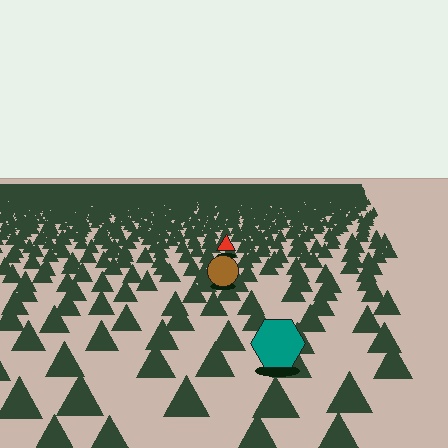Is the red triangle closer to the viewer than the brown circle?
No. The brown circle is closer — you can tell from the texture gradient: the ground texture is coarser near it.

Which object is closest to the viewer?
The teal hexagon is closest. The texture marks near it are larger and more spread out.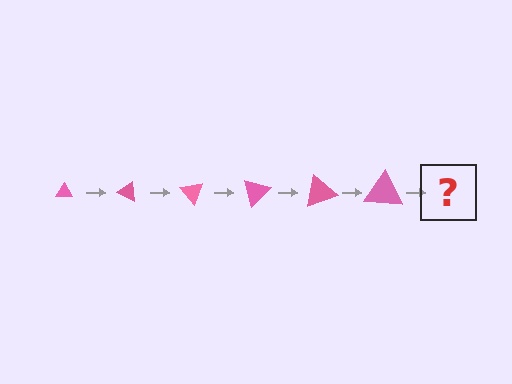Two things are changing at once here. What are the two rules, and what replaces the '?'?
The two rules are that the triangle grows larger each step and it rotates 25 degrees each step. The '?' should be a triangle, larger than the previous one and rotated 150 degrees from the start.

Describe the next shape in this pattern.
It should be a triangle, larger than the previous one and rotated 150 degrees from the start.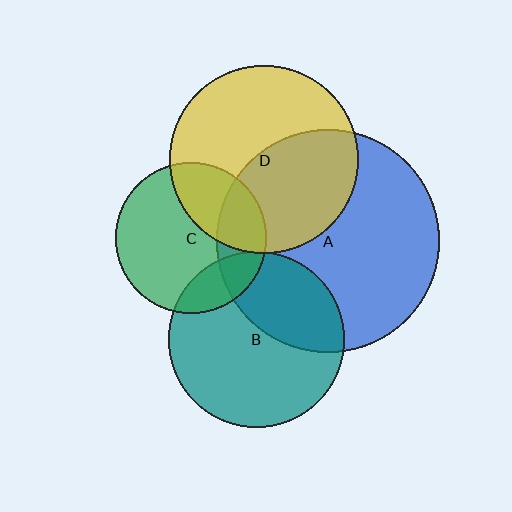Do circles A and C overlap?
Yes.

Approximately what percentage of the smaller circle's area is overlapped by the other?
Approximately 25%.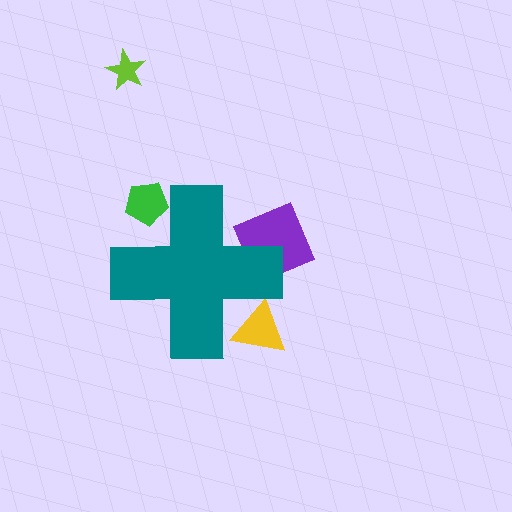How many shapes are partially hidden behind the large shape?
3 shapes are partially hidden.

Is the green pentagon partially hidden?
Yes, the green pentagon is partially hidden behind the teal cross.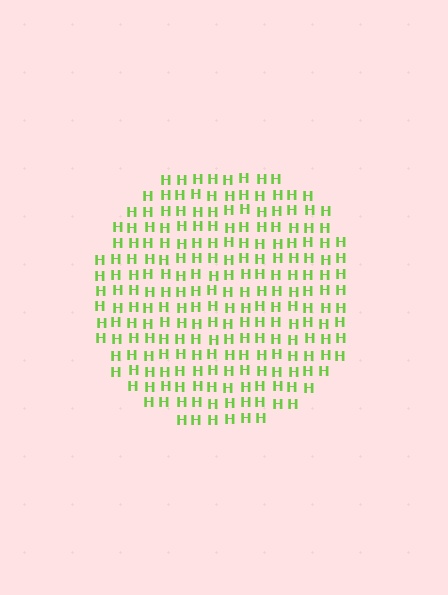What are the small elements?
The small elements are letter H's.